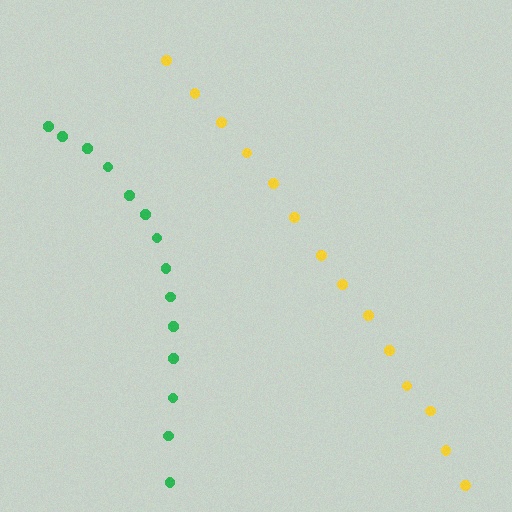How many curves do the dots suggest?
There are 2 distinct paths.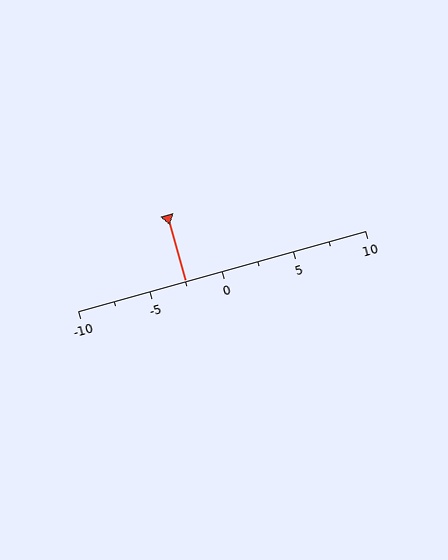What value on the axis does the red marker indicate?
The marker indicates approximately -2.5.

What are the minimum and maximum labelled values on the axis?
The axis runs from -10 to 10.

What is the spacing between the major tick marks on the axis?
The major ticks are spaced 5 apart.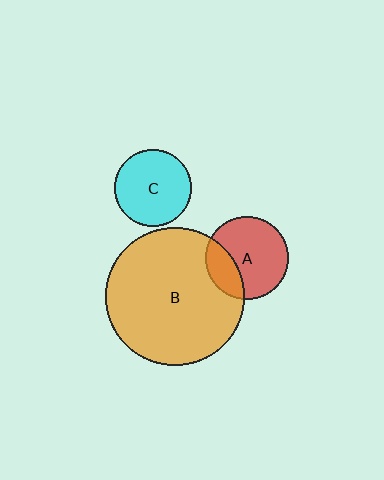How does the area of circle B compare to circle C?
Approximately 3.2 times.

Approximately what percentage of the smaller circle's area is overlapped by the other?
Approximately 25%.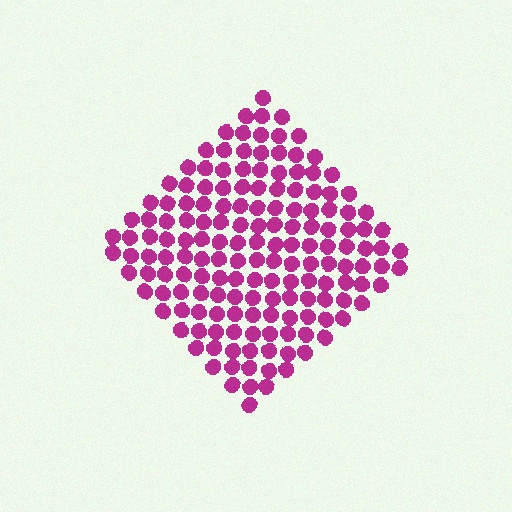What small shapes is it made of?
It is made of small circles.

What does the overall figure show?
The overall figure shows a diamond.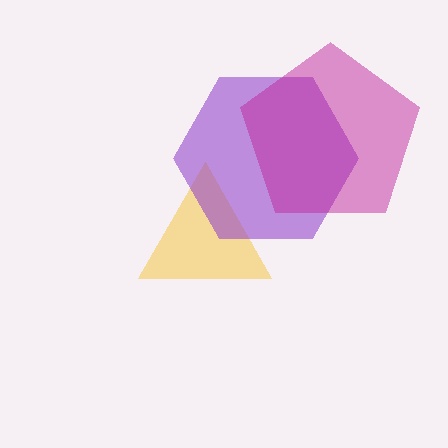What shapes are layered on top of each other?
The layered shapes are: a yellow triangle, a purple hexagon, a magenta pentagon.